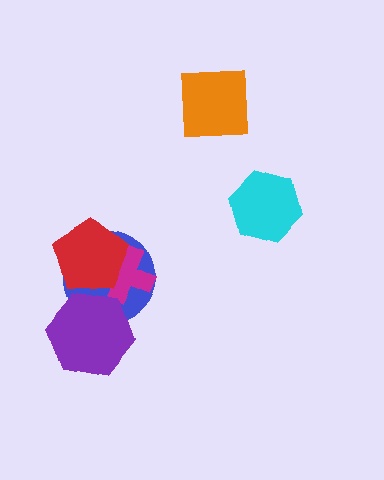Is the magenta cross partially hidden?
Yes, it is partially covered by another shape.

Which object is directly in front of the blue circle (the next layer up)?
The magenta cross is directly in front of the blue circle.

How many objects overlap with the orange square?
0 objects overlap with the orange square.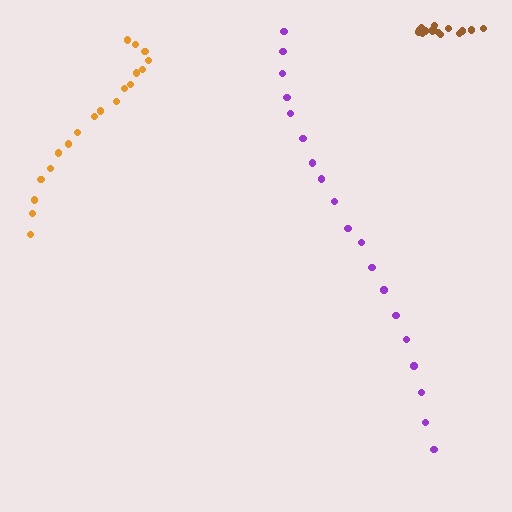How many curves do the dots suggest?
There are 3 distinct paths.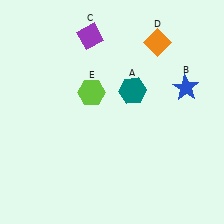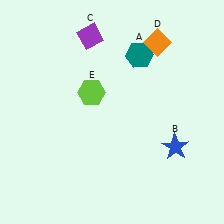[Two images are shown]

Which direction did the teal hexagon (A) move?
The teal hexagon (A) moved up.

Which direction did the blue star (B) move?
The blue star (B) moved down.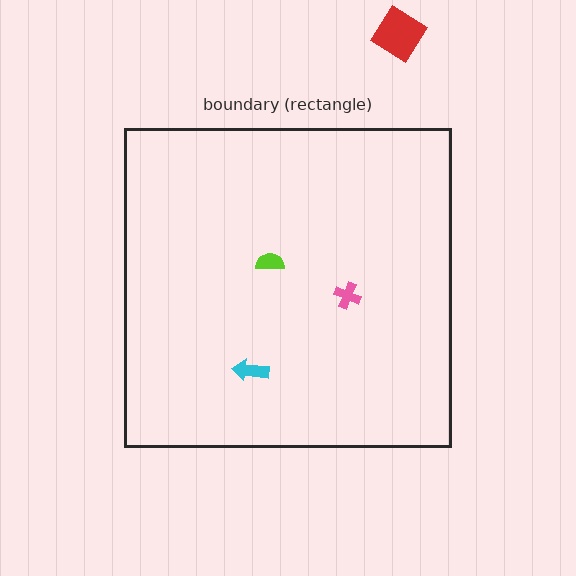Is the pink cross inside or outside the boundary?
Inside.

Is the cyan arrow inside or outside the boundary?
Inside.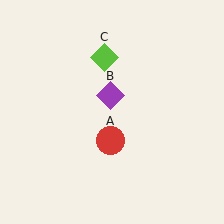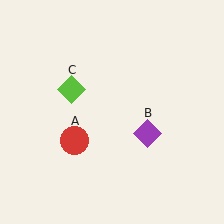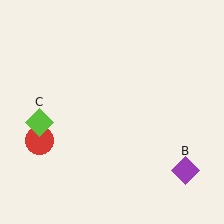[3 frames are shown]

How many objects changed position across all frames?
3 objects changed position: red circle (object A), purple diamond (object B), lime diamond (object C).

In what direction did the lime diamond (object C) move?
The lime diamond (object C) moved down and to the left.